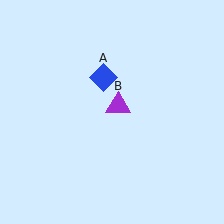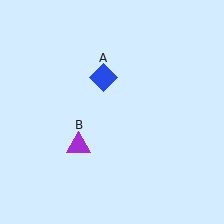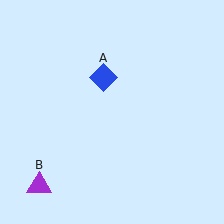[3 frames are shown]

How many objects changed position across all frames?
1 object changed position: purple triangle (object B).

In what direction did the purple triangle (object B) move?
The purple triangle (object B) moved down and to the left.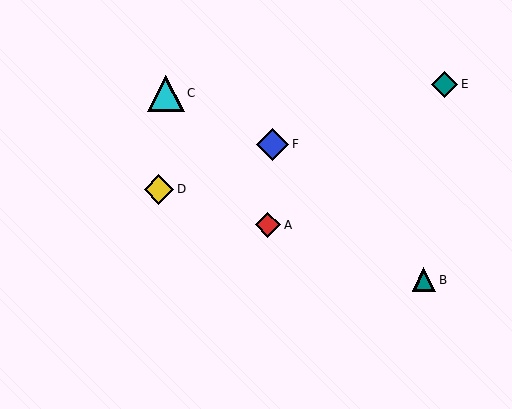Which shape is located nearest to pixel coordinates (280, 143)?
The blue diamond (labeled F) at (273, 144) is nearest to that location.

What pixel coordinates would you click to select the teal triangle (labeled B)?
Click at (424, 280) to select the teal triangle B.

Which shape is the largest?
The cyan triangle (labeled C) is the largest.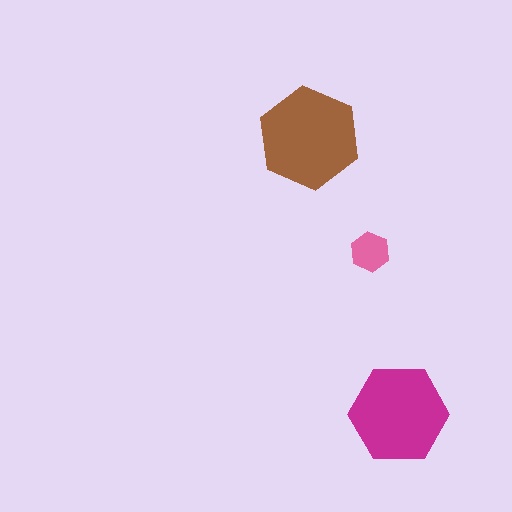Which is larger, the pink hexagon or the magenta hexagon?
The magenta one.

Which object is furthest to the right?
The magenta hexagon is rightmost.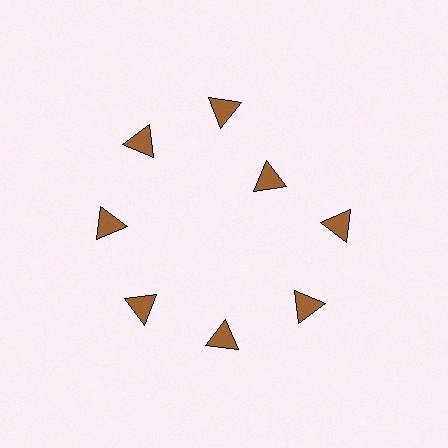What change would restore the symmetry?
The symmetry would be restored by moving it outward, back onto the ring so that all 8 triangles sit at equal angles and equal distance from the center.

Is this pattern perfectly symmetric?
No. The 8 brown triangles are arranged in a ring, but one element near the 2 o'clock position is pulled inward toward the center, breaking the 8-fold rotational symmetry.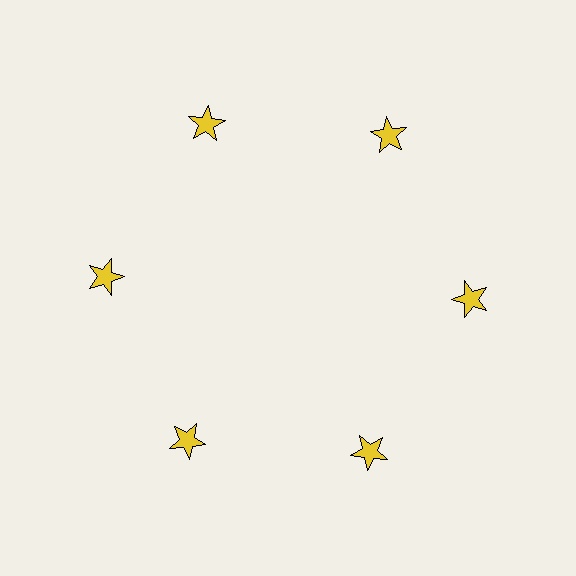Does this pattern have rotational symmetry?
Yes, this pattern has 6-fold rotational symmetry. It looks the same after rotating 60 degrees around the center.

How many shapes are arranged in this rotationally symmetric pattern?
There are 6 shapes, arranged in 6 groups of 1.